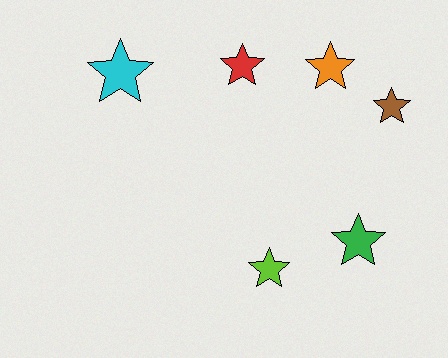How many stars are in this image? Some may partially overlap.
There are 6 stars.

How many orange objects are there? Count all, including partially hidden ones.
There is 1 orange object.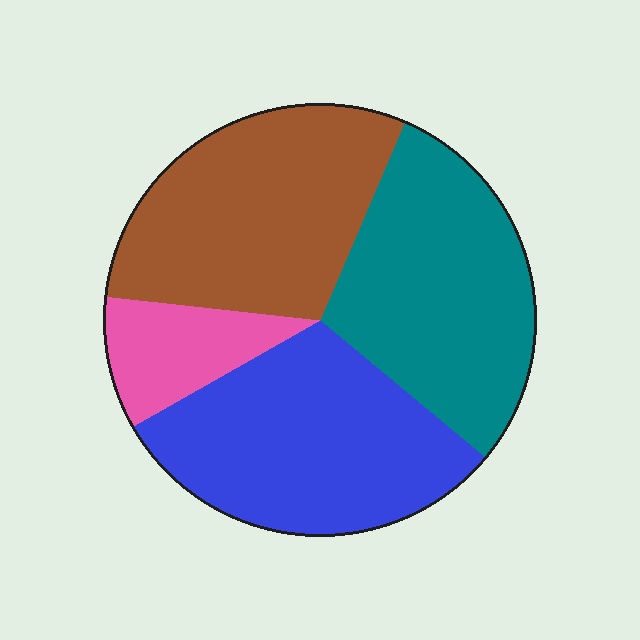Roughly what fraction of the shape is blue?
Blue takes up about one third (1/3) of the shape.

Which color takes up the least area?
Pink, at roughly 10%.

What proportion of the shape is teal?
Teal covers around 30% of the shape.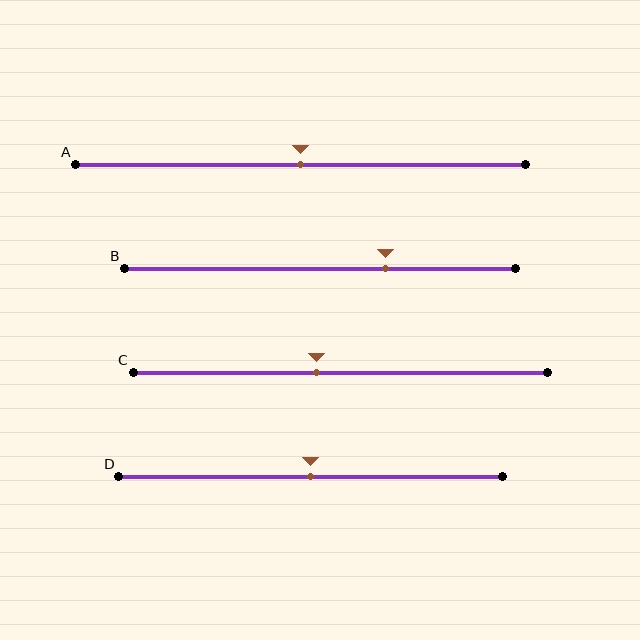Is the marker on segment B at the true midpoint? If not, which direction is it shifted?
No, the marker on segment B is shifted to the right by about 17% of the segment length.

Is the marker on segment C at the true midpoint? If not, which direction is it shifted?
No, the marker on segment C is shifted to the left by about 6% of the segment length.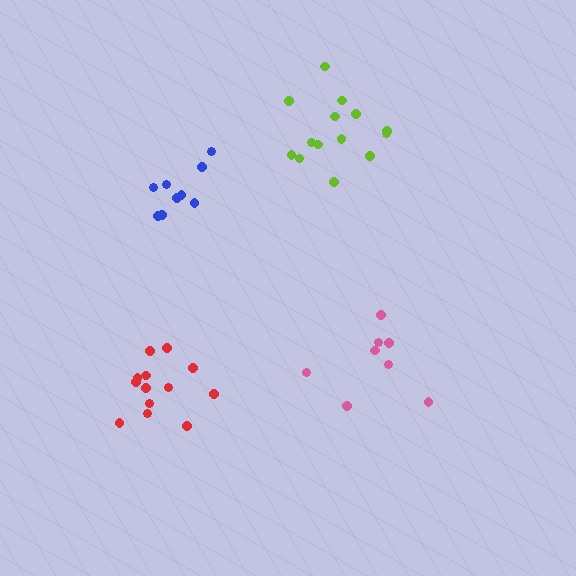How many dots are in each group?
Group 1: 13 dots, Group 2: 8 dots, Group 3: 14 dots, Group 4: 9 dots (44 total).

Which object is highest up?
The lime cluster is topmost.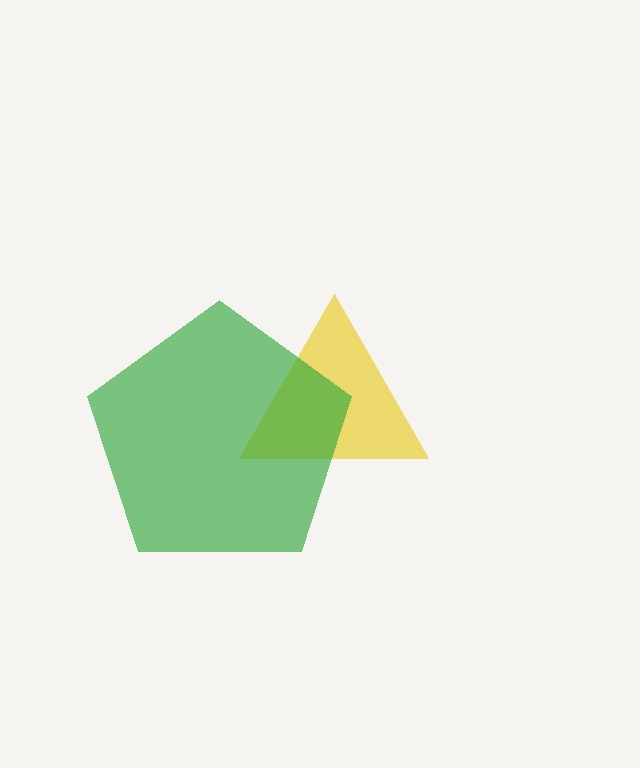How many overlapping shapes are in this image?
There are 2 overlapping shapes in the image.